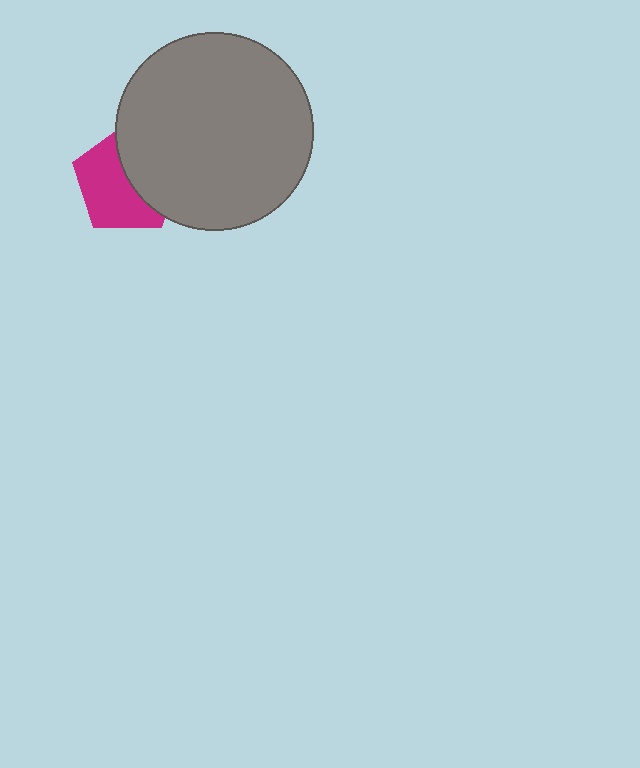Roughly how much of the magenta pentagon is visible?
About half of it is visible (roughly 56%).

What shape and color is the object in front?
The object in front is a gray circle.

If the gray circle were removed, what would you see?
You would see the complete magenta pentagon.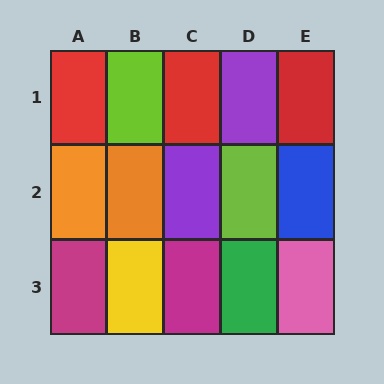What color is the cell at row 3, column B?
Yellow.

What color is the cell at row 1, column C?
Red.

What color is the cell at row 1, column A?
Red.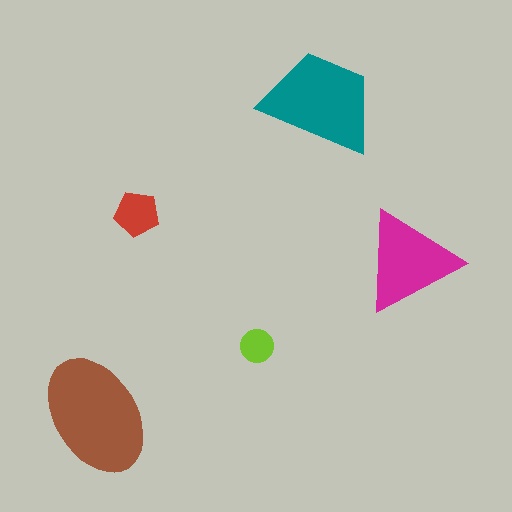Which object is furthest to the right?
The magenta triangle is rightmost.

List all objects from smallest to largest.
The lime circle, the red pentagon, the magenta triangle, the teal trapezoid, the brown ellipse.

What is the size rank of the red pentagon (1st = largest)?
4th.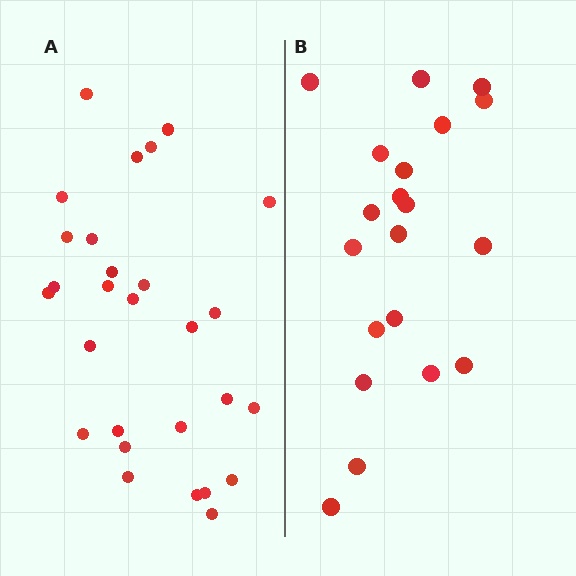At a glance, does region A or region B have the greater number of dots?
Region A (the left region) has more dots.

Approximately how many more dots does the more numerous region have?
Region A has roughly 8 or so more dots than region B.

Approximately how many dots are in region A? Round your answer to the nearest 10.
About 30 dots. (The exact count is 28, which rounds to 30.)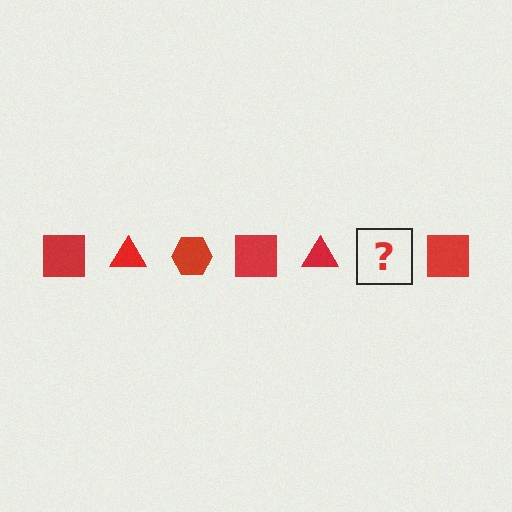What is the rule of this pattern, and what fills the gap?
The rule is that the pattern cycles through square, triangle, hexagon shapes in red. The gap should be filled with a red hexagon.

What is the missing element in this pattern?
The missing element is a red hexagon.